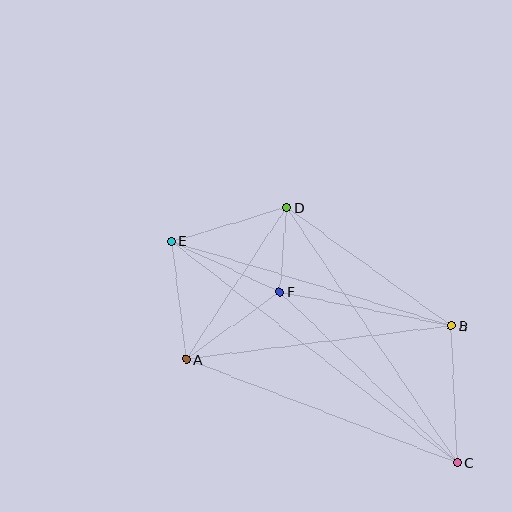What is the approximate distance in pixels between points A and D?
The distance between A and D is approximately 182 pixels.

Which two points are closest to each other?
Points D and F are closest to each other.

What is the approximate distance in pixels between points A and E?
The distance between A and E is approximately 119 pixels.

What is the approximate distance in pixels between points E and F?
The distance between E and F is approximately 119 pixels.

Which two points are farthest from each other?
Points C and E are farthest from each other.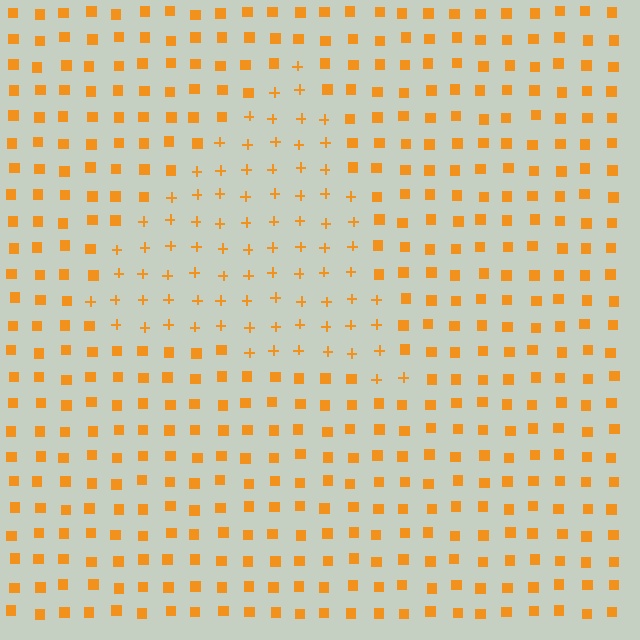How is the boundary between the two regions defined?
The boundary is defined by a change in element shape: plus signs inside vs. squares outside. All elements share the same color and spacing.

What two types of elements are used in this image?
The image uses plus signs inside the triangle region and squares outside it.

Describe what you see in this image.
The image is filled with small orange elements arranged in a uniform grid. A triangle-shaped region contains plus signs, while the surrounding area contains squares. The boundary is defined purely by the change in element shape.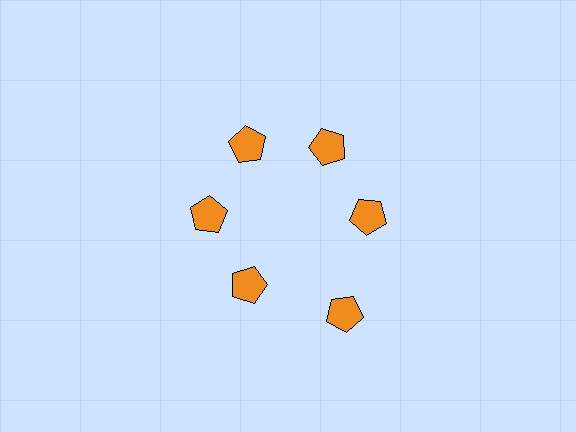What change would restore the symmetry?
The symmetry would be restored by moving it inward, back onto the ring so that all 6 pentagons sit at equal angles and equal distance from the center.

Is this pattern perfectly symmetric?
No. The 6 orange pentagons are arranged in a ring, but one element near the 5 o'clock position is pushed outward from the center, breaking the 6-fold rotational symmetry.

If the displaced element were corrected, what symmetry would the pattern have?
It would have 6-fold rotational symmetry — the pattern would map onto itself every 60 degrees.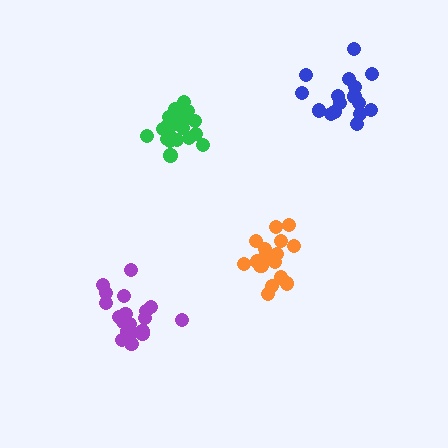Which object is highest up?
The blue cluster is topmost.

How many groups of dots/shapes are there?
There are 4 groups.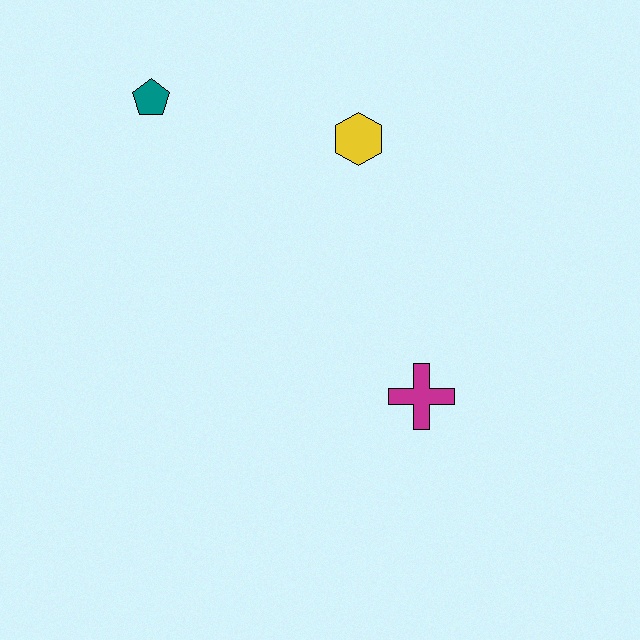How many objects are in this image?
There are 3 objects.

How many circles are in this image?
There are no circles.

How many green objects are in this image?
There are no green objects.